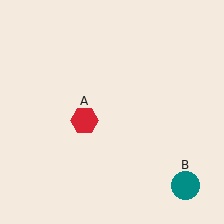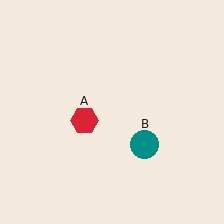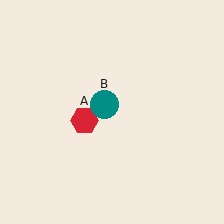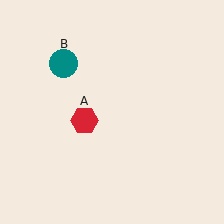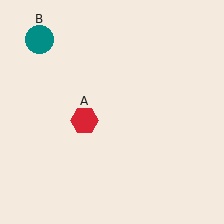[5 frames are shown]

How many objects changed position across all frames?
1 object changed position: teal circle (object B).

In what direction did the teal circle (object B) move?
The teal circle (object B) moved up and to the left.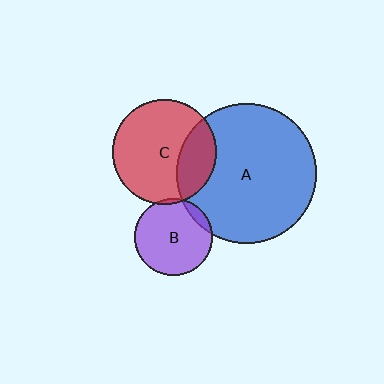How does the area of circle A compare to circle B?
Approximately 3.3 times.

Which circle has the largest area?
Circle A (blue).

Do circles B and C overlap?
Yes.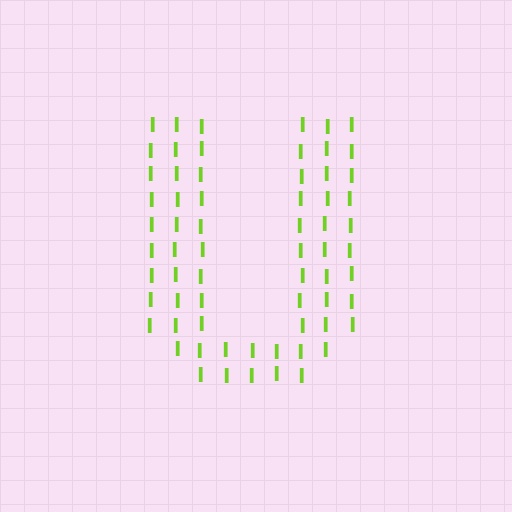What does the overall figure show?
The overall figure shows the letter U.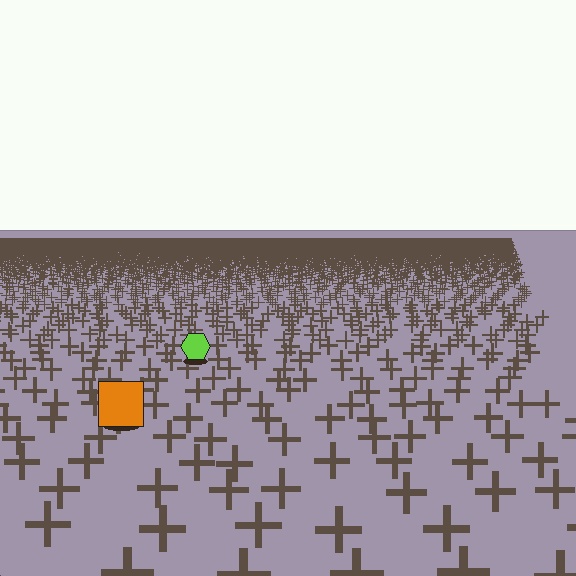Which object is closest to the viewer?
The orange square is closest. The texture marks near it are larger and more spread out.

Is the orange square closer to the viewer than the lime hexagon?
Yes. The orange square is closer — you can tell from the texture gradient: the ground texture is coarser near it.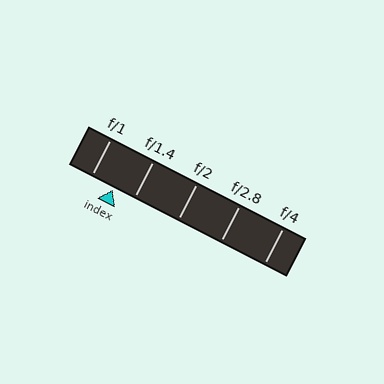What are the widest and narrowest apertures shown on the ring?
The widest aperture shown is f/1 and the narrowest is f/4.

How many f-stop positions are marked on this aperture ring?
There are 5 f-stop positions marked.